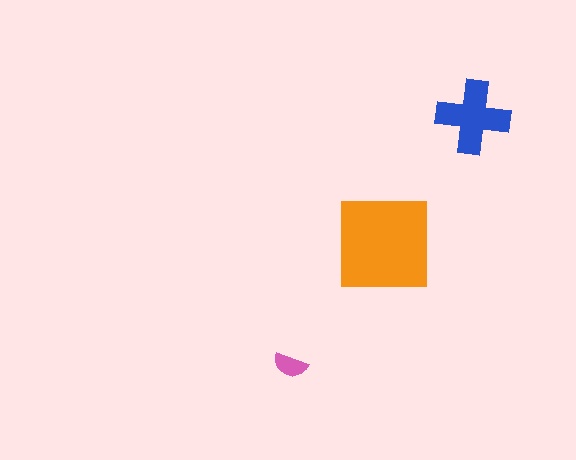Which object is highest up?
The blue cross is topmost.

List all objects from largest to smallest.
The orange square, the blue cross, the pink semicircle.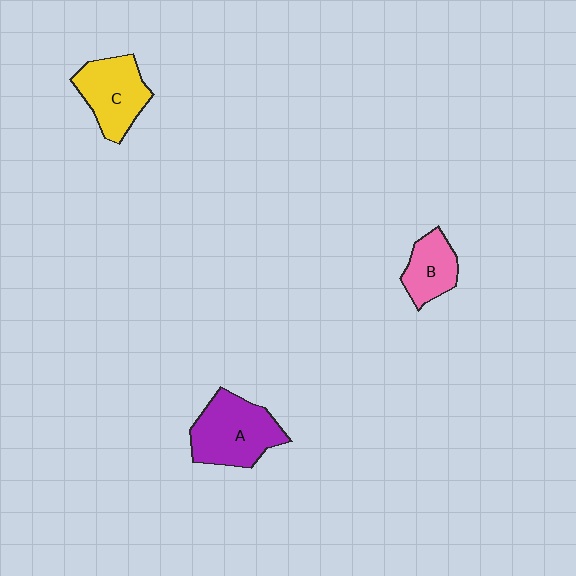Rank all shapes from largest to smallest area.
From largest to smallest: A (purple), C (yellow), B (pink).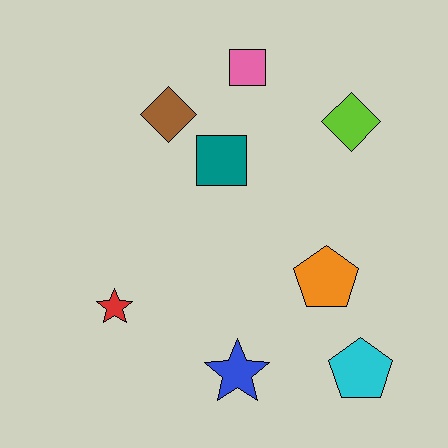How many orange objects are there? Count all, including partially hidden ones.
There is 1 orange object.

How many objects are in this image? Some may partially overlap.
There are 8 objects.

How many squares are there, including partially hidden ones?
There are 2 squares.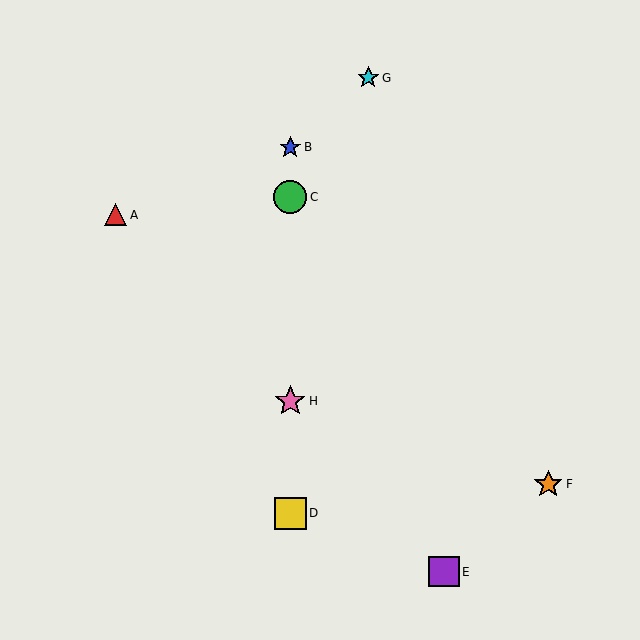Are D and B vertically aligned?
Yes, both are at x≈290.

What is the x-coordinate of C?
Object C is at x≈290.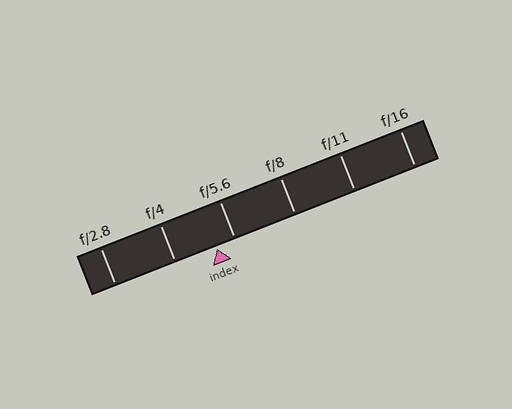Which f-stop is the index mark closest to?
The index mark is closest to f/5.6.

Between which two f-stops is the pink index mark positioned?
The index mark is between f/4 and f/5.6.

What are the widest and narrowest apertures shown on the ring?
The widest aperture shown is f/2.8 and the narrowest is f/16.